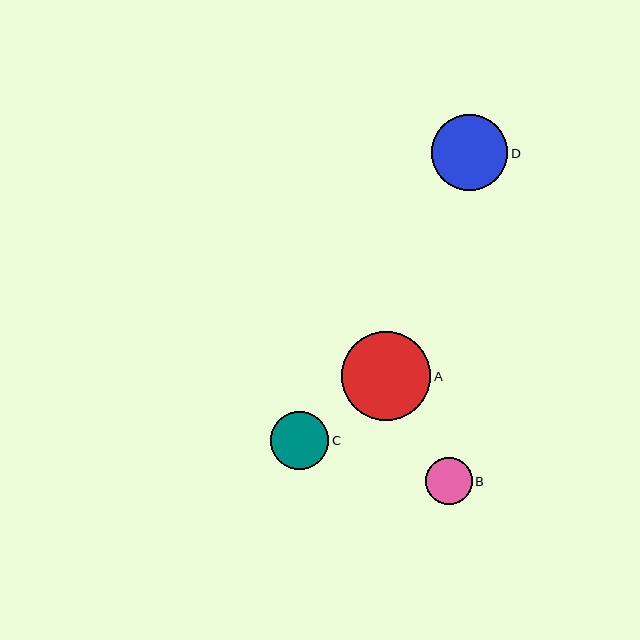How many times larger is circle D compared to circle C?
Circle D is approximately 1.3 times the size of circle C.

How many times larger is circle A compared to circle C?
Circle A is approximately 1.5 times the size of circle C.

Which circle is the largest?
Circle A is the largest with a size of approximately 89 pixels.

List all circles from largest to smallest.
From largest to smallest: A, D, C, B.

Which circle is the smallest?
Circle B is the smallest with a size of approximately 47 pixels.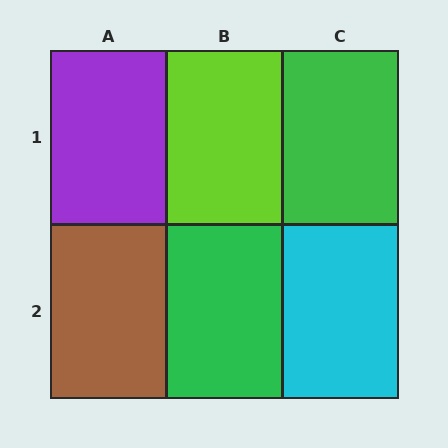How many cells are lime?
1 cell is lime.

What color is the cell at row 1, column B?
Lime.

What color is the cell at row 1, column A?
Purple.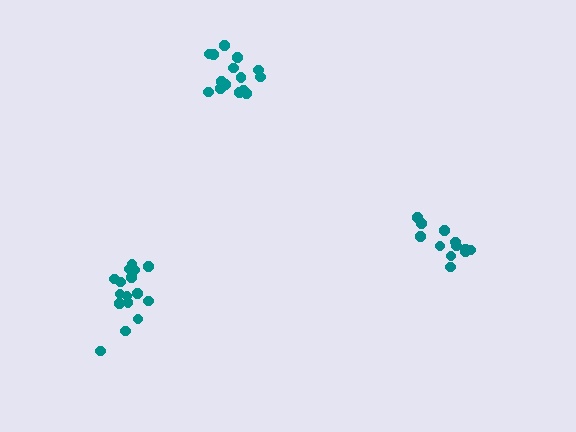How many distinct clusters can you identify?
There are 3 distinct clusters.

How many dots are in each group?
Group 1: 16 dots, Group 2: 12 dots, Group 3: 15 dots (43 total).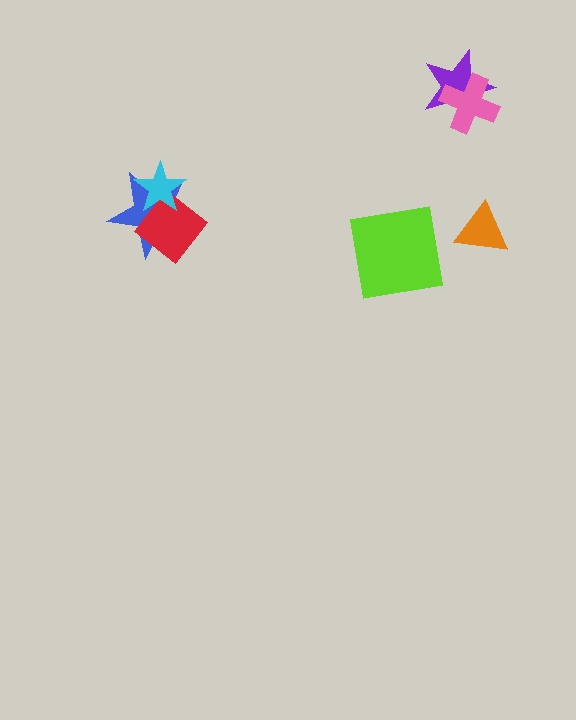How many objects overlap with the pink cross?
1 object overlaps with the pink cross.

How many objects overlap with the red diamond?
2 objects overlap with the red diamond.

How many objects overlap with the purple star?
1 object overlaps with the purple star.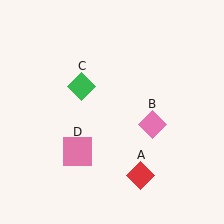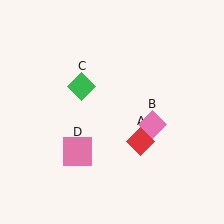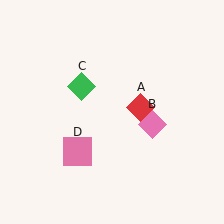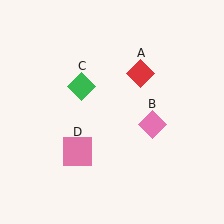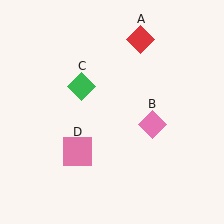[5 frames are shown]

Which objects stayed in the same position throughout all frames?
Pink diamond (object B) and green diamond (object C) and pink square (object D) remained stationary.